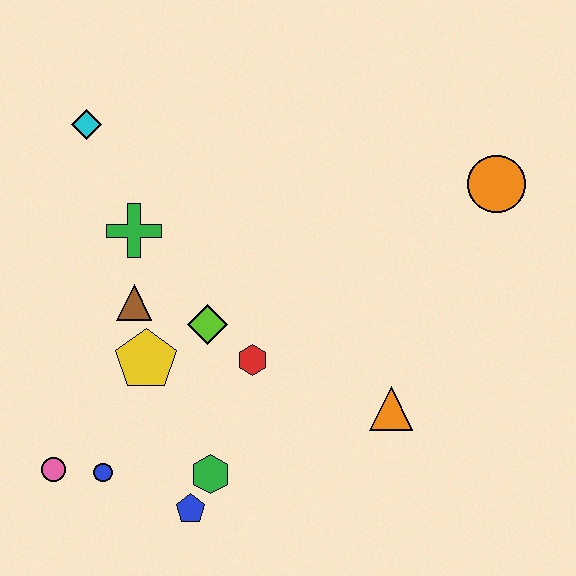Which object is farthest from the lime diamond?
The orange circle is farthest from the lime diamond.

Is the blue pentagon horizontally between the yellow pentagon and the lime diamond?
Yes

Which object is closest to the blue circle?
The pink circle is closest to the blue circle.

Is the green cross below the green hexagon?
No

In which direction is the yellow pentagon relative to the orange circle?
The yellow pentagon is to the left of the orange circle.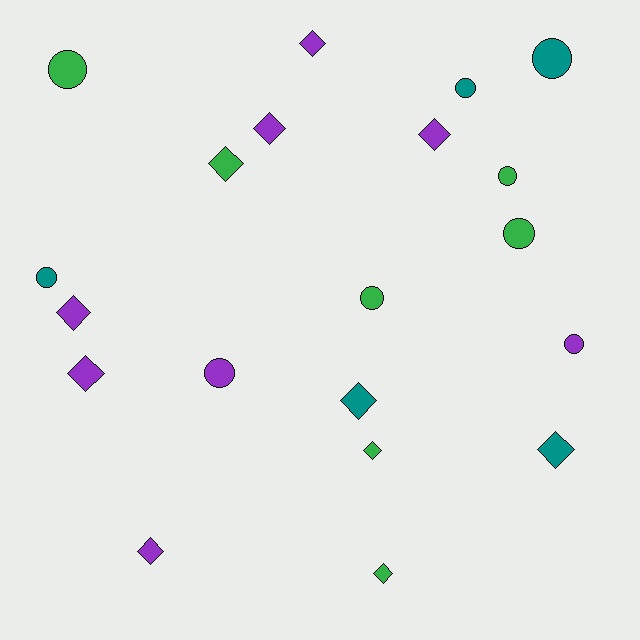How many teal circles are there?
There are 3 teal circles.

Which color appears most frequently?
Purple, with 8 objects.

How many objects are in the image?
There are 20 objects.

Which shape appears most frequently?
Diamond, with 11 objects.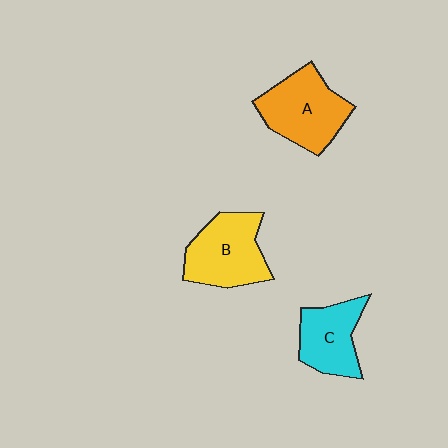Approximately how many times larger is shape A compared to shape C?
Approximately 1.3 times.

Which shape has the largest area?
Shape A (orange).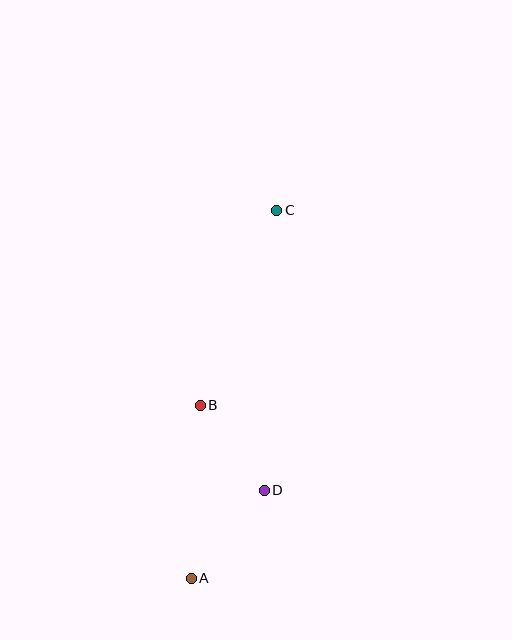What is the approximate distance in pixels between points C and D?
The distance between C and D is approximately 280 pixels.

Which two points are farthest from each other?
Points A and C are farthest from each other.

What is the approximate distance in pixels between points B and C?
The distance between B and C is approximately 209 pixels.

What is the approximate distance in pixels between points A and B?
The distance between A and B is approximately 173 pixels.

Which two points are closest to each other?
Points B and D are closest to each other.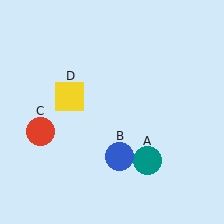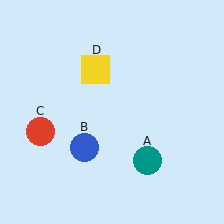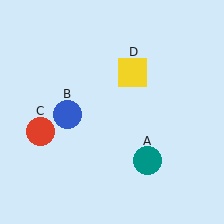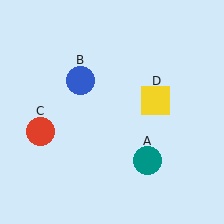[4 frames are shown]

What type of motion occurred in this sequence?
The blue circle (object B), yellow square (object D) rotated clockwise around the center of the scene.